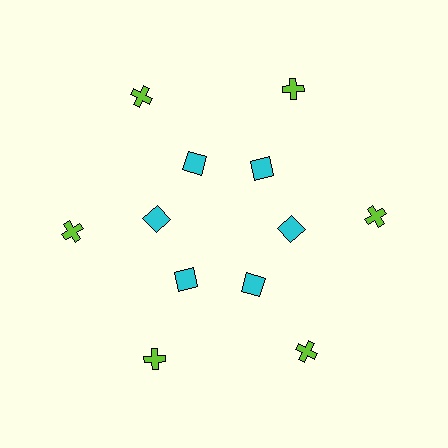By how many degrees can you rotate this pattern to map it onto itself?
The pattern maps onto itself every 60 degrees of rotation.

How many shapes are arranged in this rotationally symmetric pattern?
There are 12 shapes, arranged in 6 groups of 2.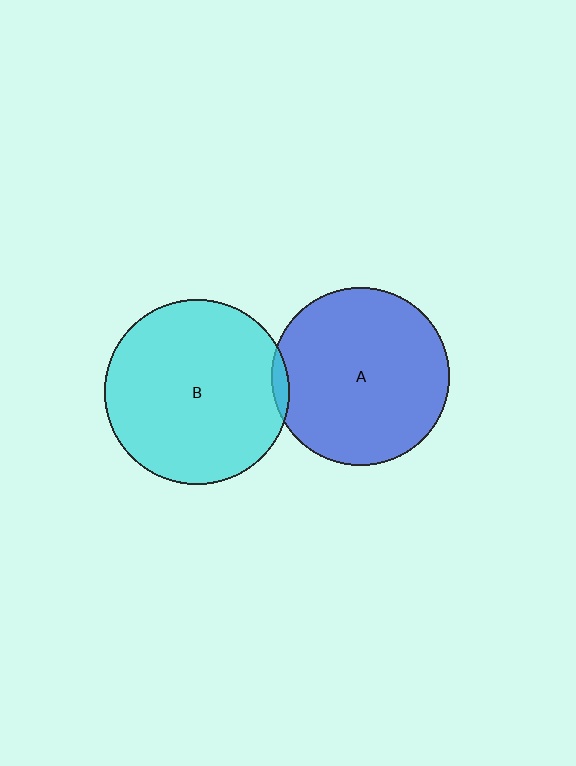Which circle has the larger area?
Circle B (cyan).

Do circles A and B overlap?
Yes.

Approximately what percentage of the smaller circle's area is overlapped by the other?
Approximately 5%.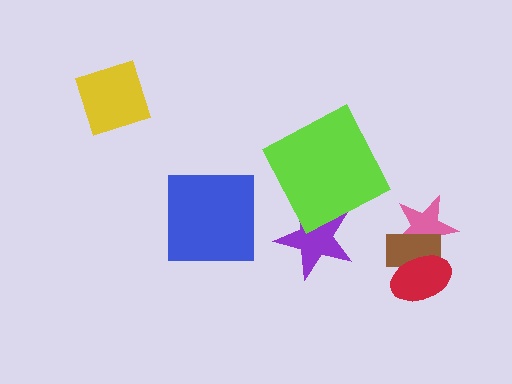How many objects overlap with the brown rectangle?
2 objects overlap with the brown rectangle.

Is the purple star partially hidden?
Yes, it is partially covered by another shape.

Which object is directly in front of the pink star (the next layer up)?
The brown rectangle is directly in front of the pink star.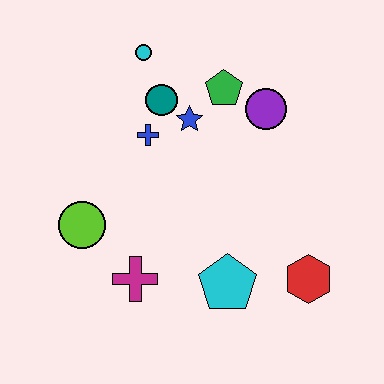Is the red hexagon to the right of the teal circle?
Yes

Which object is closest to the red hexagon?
The cyan pentagon is closest to the red hexagon.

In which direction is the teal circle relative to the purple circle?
The teal circle is to the left of the purple circle.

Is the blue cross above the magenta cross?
Yes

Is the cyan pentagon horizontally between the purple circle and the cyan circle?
Yes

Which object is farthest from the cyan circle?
The red hexagon is farthest from the cyan circle.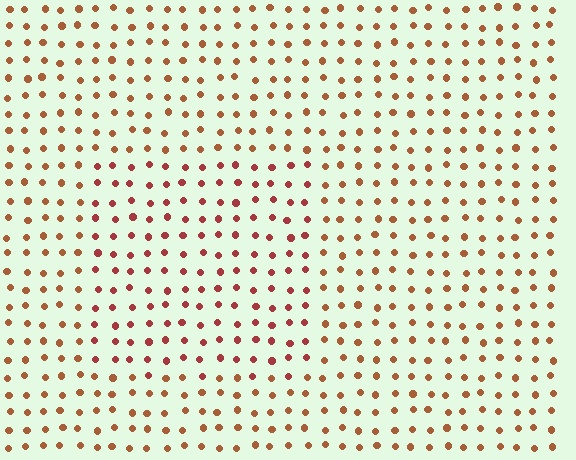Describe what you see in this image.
The image is filled with small brown elements in a uniform arrangement. A rectangle-shaped region is visible where the elements are tinted to a slightly different hue, forming a subtle color boundary.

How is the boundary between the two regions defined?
The boundary is defined purely by a slight shift in hue (about 25 degrees). Spacing, size, and orientation are identical on both sides.